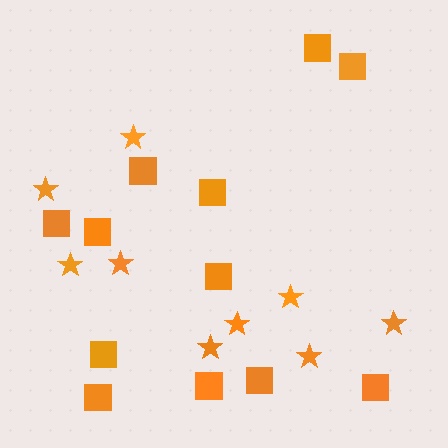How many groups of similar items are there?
There are 2 groups: one group of stars (9) and one group of squares (12).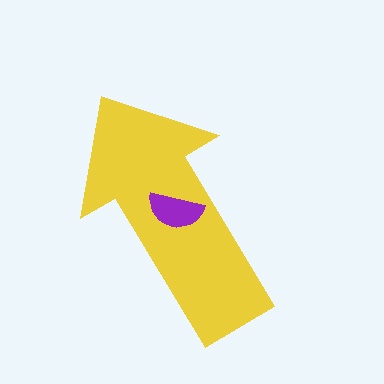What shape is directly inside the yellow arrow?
The purple semicircle.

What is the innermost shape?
The purple semicircle.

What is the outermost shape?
The yellow arrow.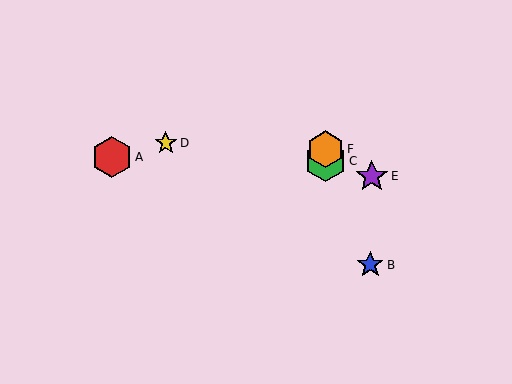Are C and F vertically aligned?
Yes, both are at x≈325.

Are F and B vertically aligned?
No, F is at x≈325 and B is at x≈370.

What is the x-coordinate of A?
Object A is at x≈112.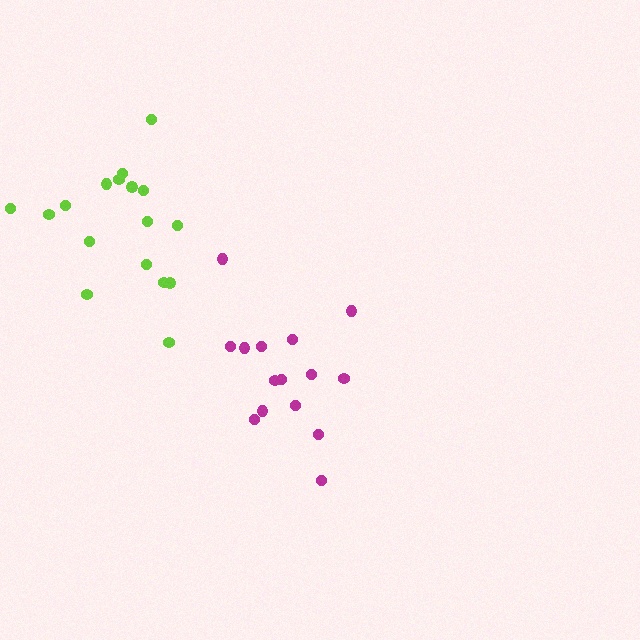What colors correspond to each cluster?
The clusters are colored: lime, magenta.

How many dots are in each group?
Group 1: 17 dots, Group 2: 15 dots (32 total).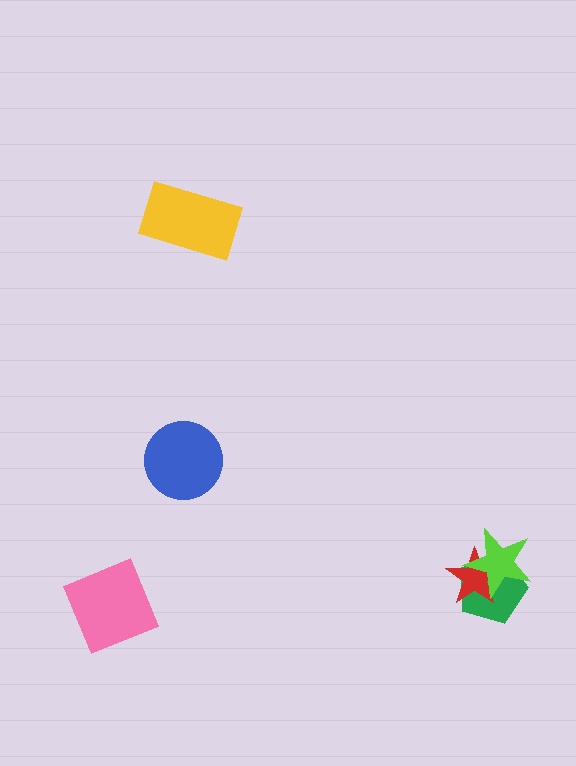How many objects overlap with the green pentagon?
2 objects overlap with the green pentagon.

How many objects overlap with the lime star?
2 objects overlap with the lime star.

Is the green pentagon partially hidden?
Yes, it is partially covered by another shape.